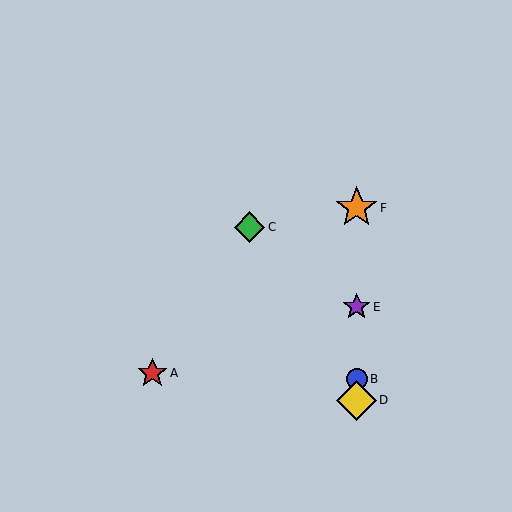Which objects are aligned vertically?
Objects B, D, E, F are aligned vertically.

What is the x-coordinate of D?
Object D is at x≈357.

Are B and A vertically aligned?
No, B is at x≈357 and A is at x≈152.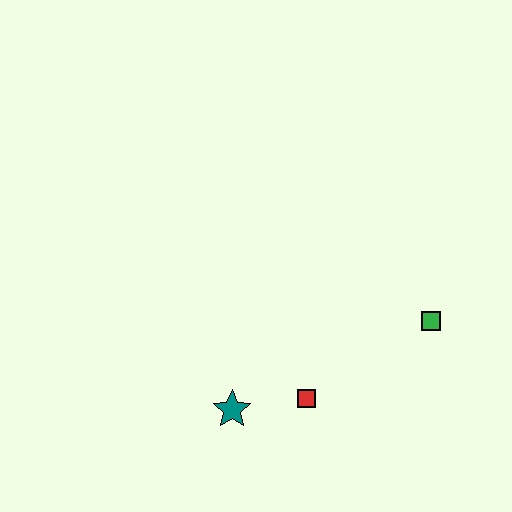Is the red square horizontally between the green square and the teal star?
Yes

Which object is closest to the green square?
The red square is closest to the green square.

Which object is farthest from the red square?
The green square is farthest from the red square.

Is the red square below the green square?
Yes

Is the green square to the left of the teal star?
No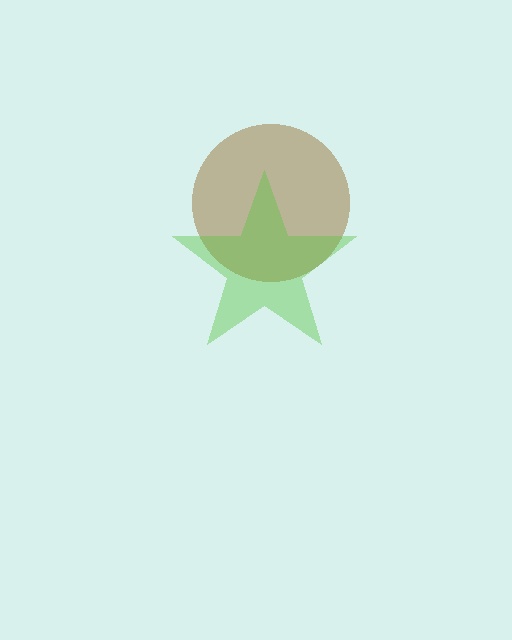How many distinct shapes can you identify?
There are 2 distinct shapes: a brown circle, a lime star.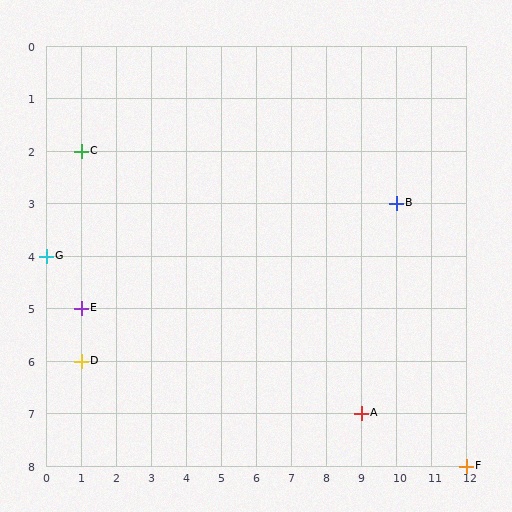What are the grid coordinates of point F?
Point F is at grid coordinates (12, 8).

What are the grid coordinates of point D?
Point D is at grid coordinates (1, 6).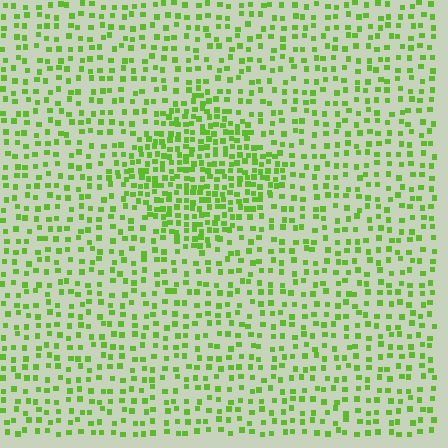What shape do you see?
I see a diamond.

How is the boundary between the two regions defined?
The boundary is defined by a change in element density (approximately 2.0x ratio). All elements are the same color, size, and shape.